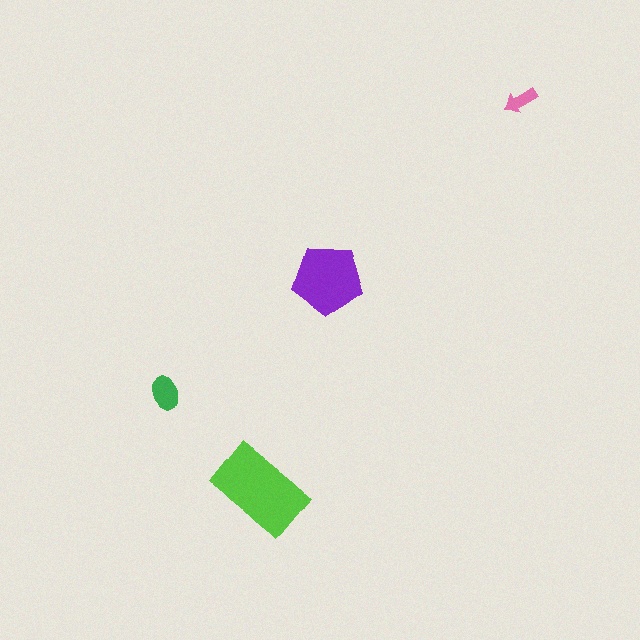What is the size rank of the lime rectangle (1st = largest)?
1st.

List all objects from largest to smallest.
The lime rectangle, the purple pentagon, the green ellipse, the pink arrow.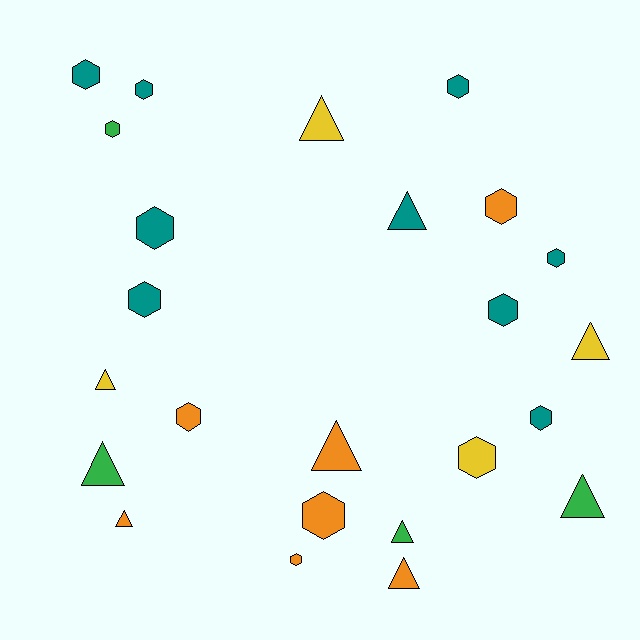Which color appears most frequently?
Teal, with 9 objects.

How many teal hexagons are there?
There are 8 teal hexagons.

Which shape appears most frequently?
Hexagon, with 14 objects.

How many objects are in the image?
There are 24 objects.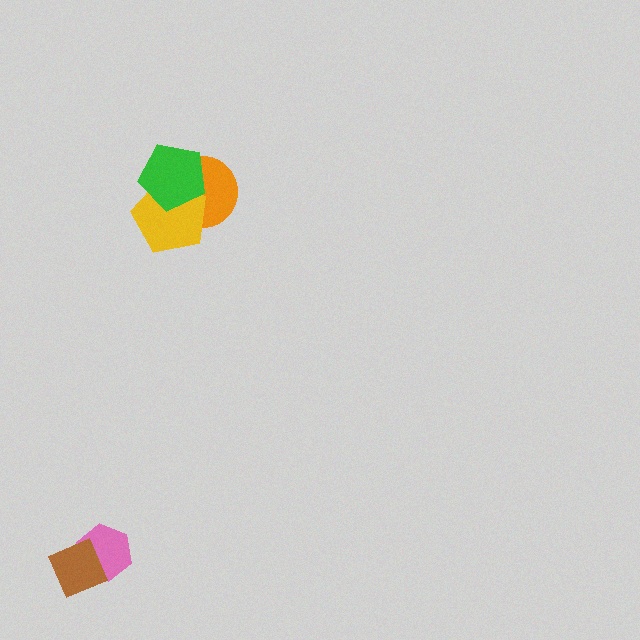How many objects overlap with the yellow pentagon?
2 objects overlap with the yellow pentagon.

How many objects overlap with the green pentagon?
2 objects overlap with the green pentagon.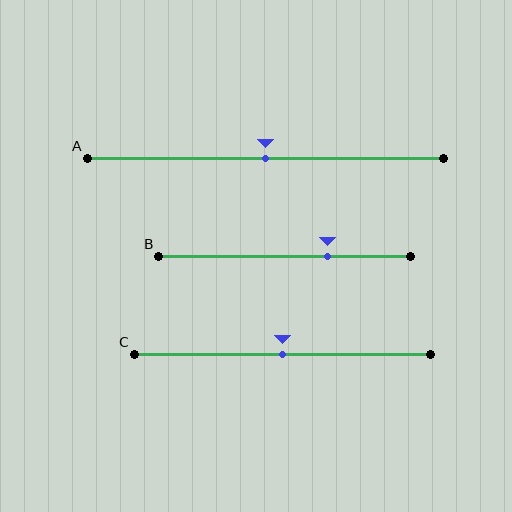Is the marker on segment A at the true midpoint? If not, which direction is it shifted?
Yes, the marker on segment A is at the true midpoint.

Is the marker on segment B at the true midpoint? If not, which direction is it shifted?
No, the marker on segment B is shifted to the right by about 17% of the segment length.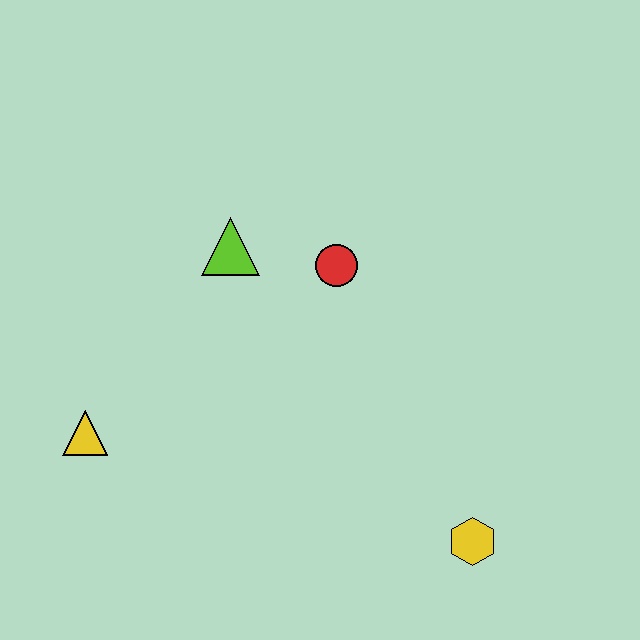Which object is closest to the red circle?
The lime triangle is closest to the red circle.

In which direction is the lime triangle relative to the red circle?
The lime triangle is to the left of the red circle.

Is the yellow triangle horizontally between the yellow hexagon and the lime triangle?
No